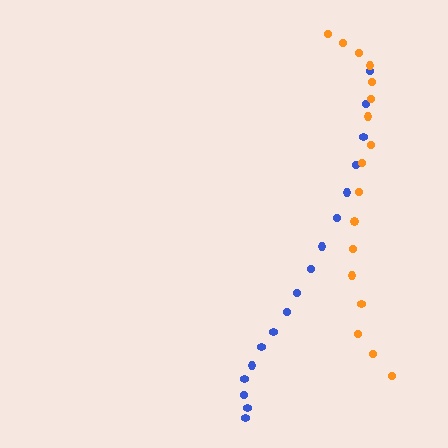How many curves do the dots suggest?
There are 2 distinct paths.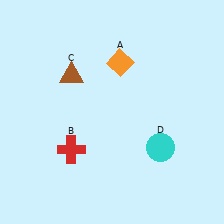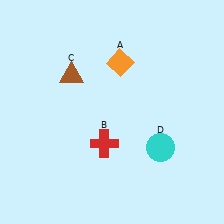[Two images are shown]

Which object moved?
The red cross (B) moved right.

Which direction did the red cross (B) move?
The red cross (B) moved right.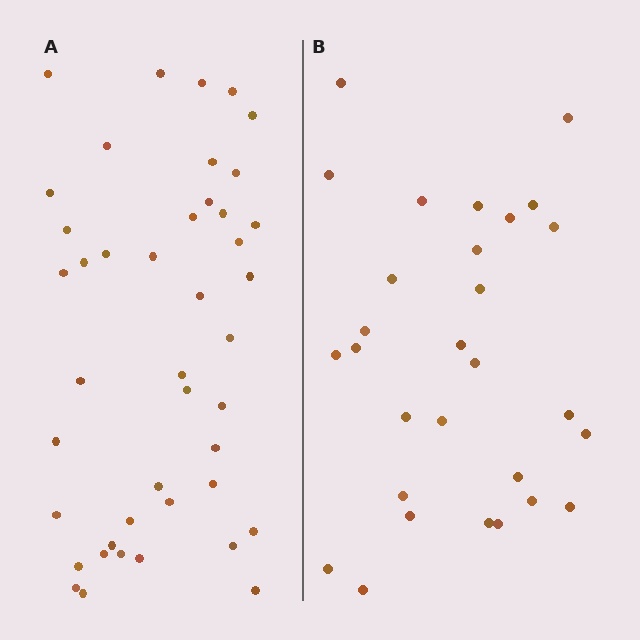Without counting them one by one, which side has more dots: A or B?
Region A (the left region) has more dots.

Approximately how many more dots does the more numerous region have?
Region A has approximately 15 more dots than region B.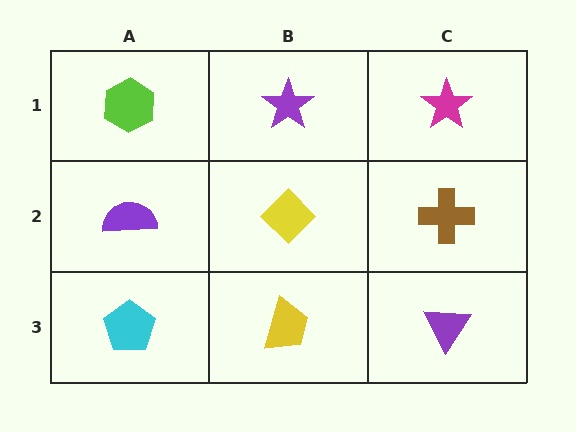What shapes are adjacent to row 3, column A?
A purple semicircle (row 2, column A), a yellow trapezoid (row 3, column B).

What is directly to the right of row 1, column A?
A purple star.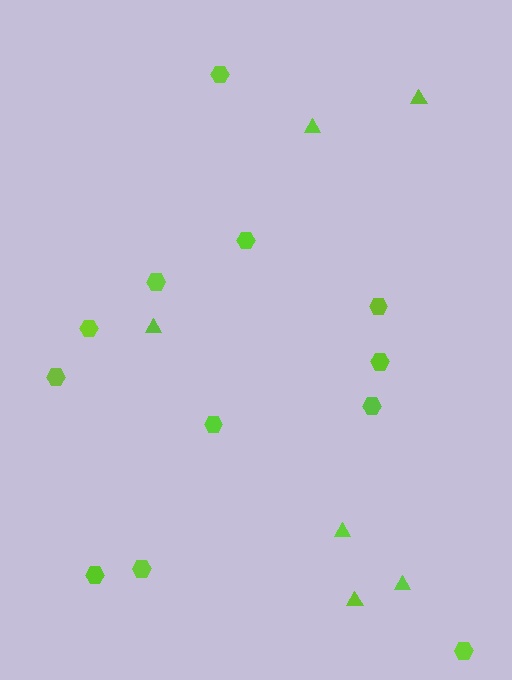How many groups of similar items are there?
There are 2 groups: one group of triangles (6) and one group of hexagons (12).